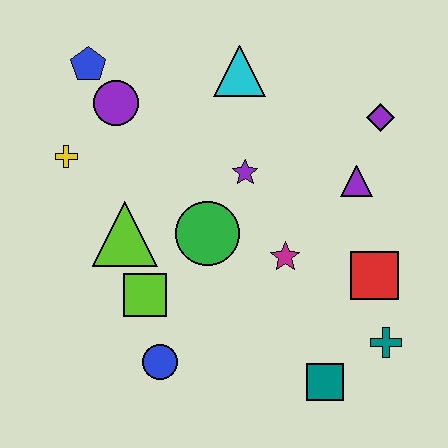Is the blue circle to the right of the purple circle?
Yes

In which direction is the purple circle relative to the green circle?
The purple circle is above the green circle.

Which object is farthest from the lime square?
The purple diamond is farthest from the lime square.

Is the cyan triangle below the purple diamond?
No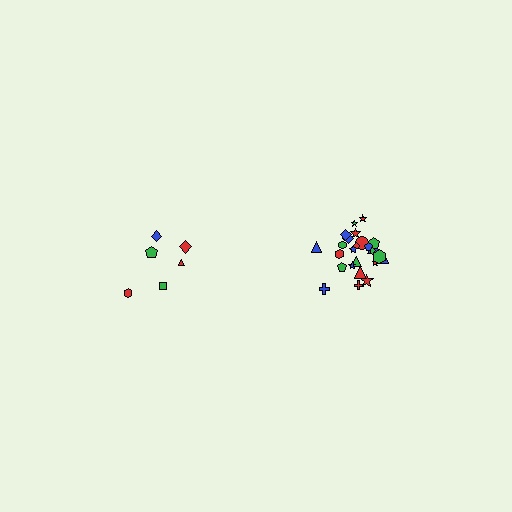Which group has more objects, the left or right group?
The right group.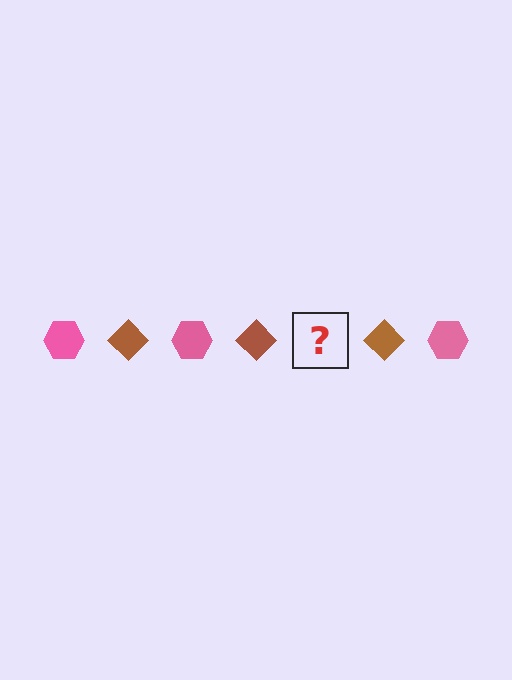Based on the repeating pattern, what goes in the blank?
The blank should be a pink hexagon.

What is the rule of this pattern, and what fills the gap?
The rule is that the pattern alternates between pink hexagon and brown diamond. The gap should be filled with a pink hexagon.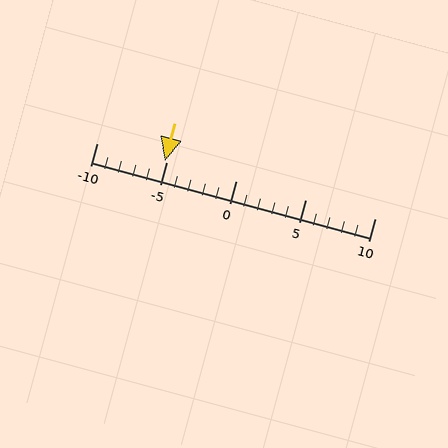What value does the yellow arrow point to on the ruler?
The yellow arrow points to approximately -5.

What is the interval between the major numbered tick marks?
The major tick marks are spaced 5 units apart.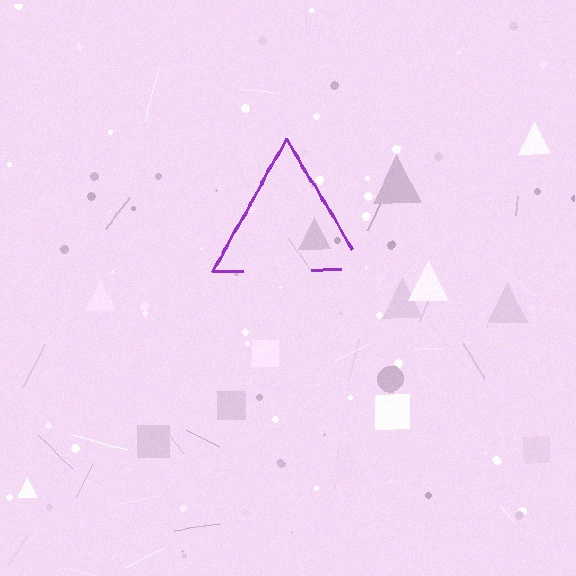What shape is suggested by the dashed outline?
The dashed outline suggests a triangle.